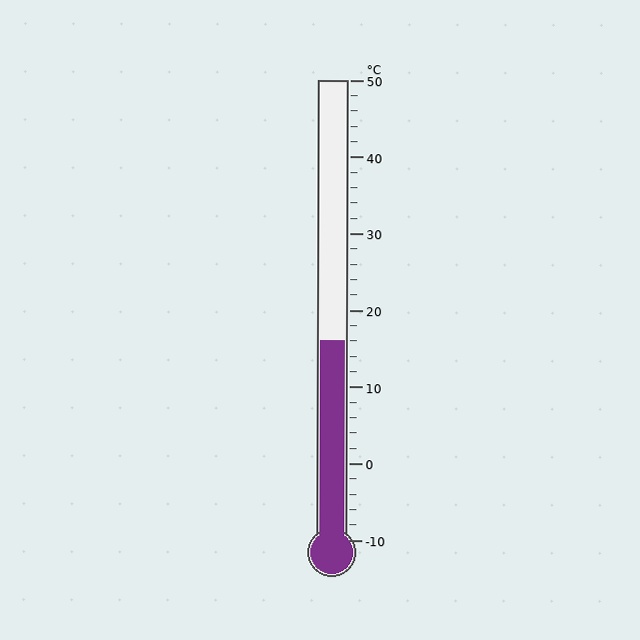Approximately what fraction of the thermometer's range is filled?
The thermometer is filled to approximately 45% of its range.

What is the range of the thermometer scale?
The thermometer scale ranges from -10°C to 50°C.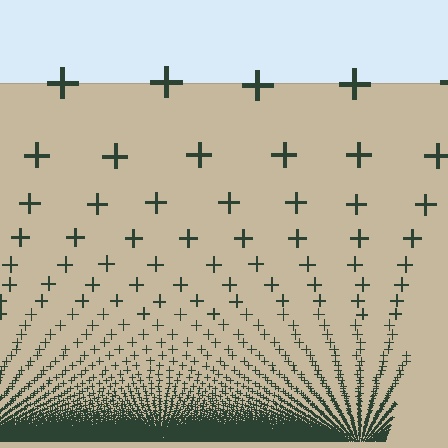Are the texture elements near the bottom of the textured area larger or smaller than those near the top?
Smaller. The gradient is inverted — elements near the bottom are smaller and denser.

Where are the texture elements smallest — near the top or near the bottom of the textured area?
Near the bottom.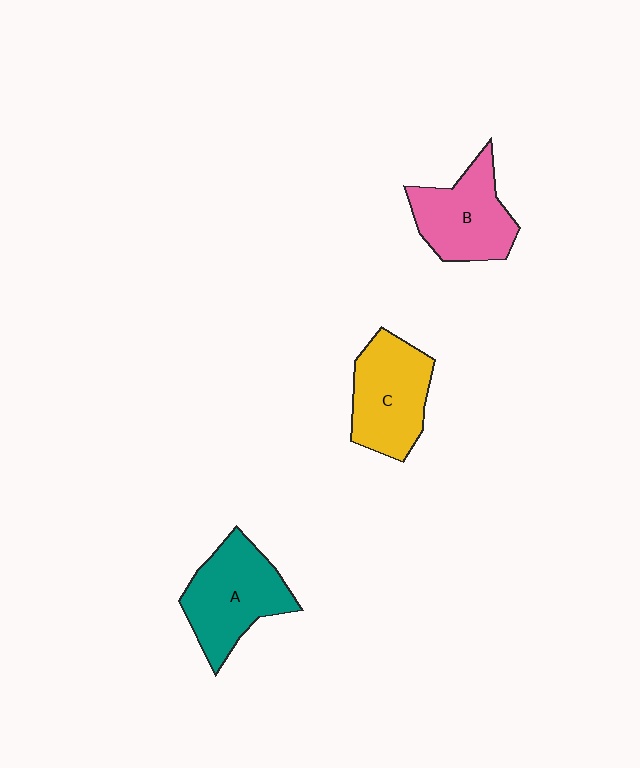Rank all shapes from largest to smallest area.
From largest to smallest: A (teal), C (yellow), B (pink).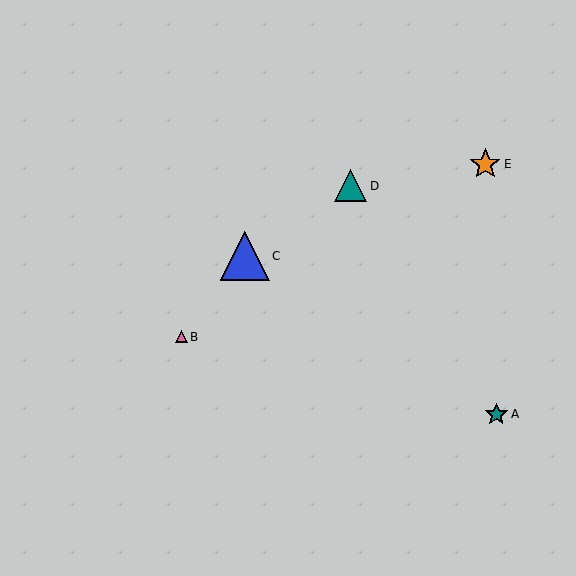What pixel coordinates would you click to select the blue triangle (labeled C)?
Click at (245, 256) to select the blue triangle C.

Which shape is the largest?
The blue triangle (labeled C) is the largest.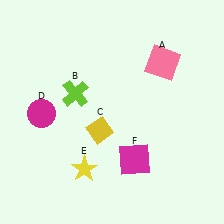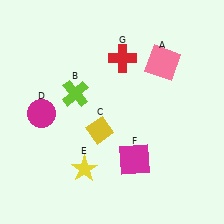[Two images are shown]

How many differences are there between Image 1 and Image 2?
There is 1 difference between the two images.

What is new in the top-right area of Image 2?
A red cross (G) was added in the top-right area of Image 2.